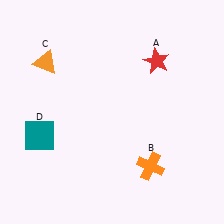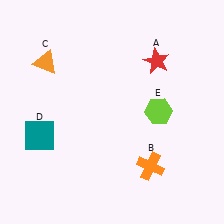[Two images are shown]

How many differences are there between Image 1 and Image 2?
There is 1 difference between the two images.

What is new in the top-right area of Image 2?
A lime hexagon (E) was added in the top-right area of Image 2.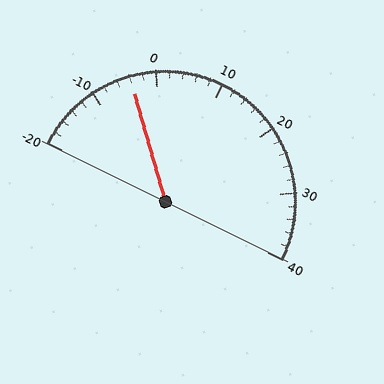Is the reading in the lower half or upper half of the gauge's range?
The reading is in the lower half of the range (-20 to 40).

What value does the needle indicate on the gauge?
The needle indicates approximately -4.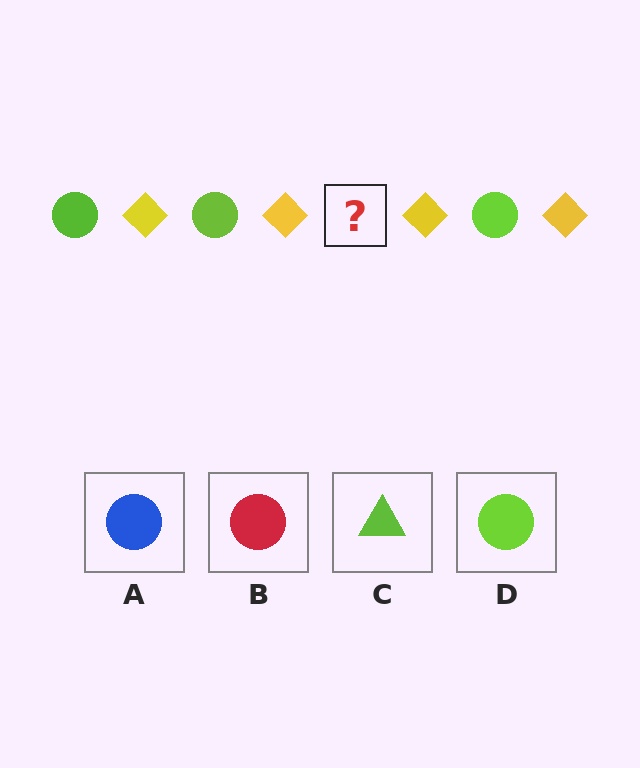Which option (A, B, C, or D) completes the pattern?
D.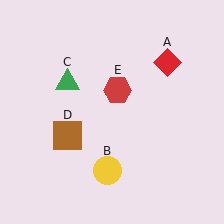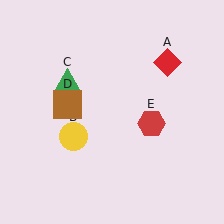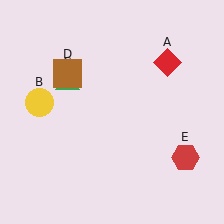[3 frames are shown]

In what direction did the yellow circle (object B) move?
The yellow circle (object B) moved up and to the left.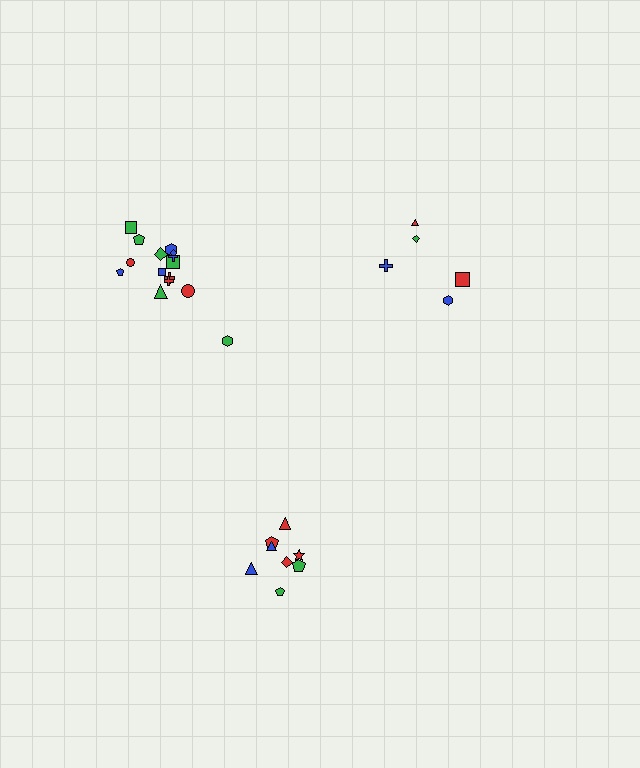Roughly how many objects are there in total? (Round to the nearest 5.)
Roughly 30 objects in total.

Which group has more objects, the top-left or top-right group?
The top-left group.